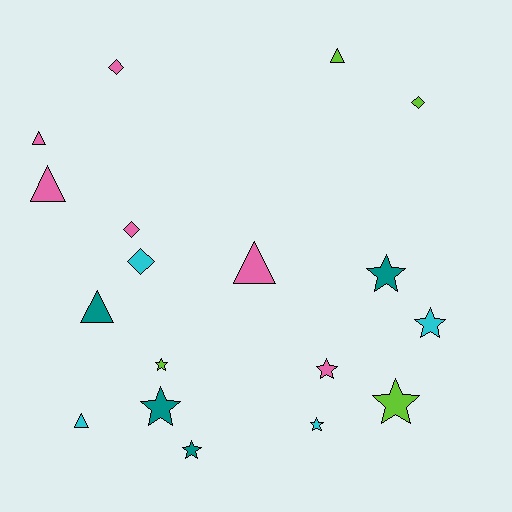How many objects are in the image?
There are 18 objects.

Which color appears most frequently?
Pink, with 6 objects.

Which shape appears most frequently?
Star, with 8 objects.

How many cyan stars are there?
There are 2 cyan stars.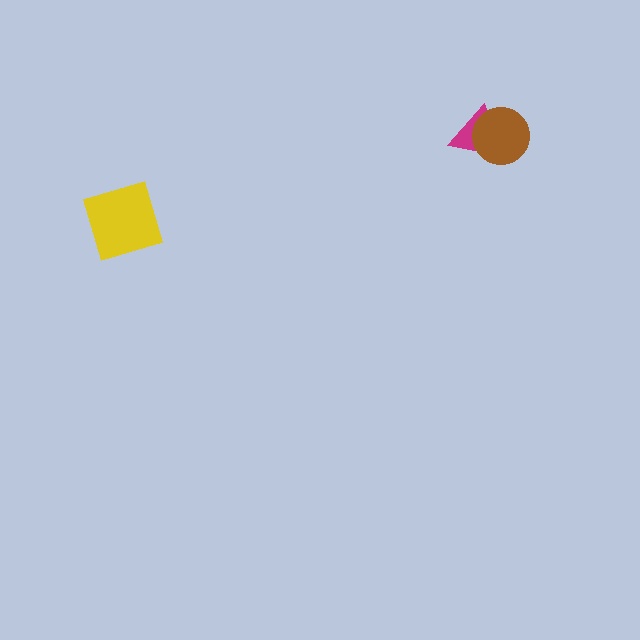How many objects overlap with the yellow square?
0 objects overlap with the yellow square.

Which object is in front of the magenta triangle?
The brown circle is in front of the magenta triangle.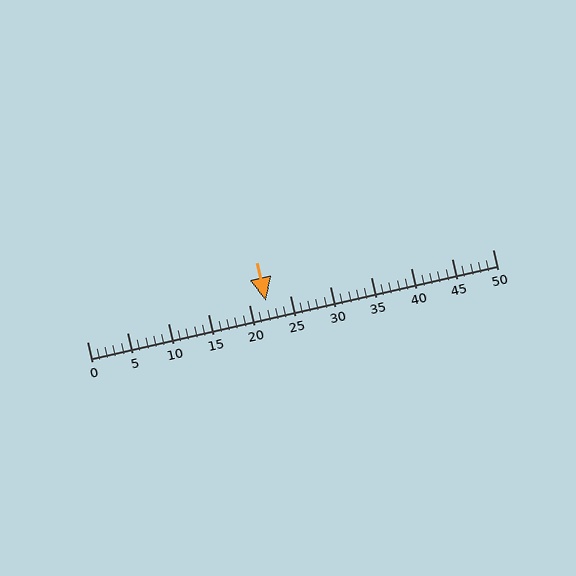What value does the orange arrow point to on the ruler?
The orange arrow points to approximately 22.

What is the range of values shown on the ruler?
The ruler shows values from 0 to 50.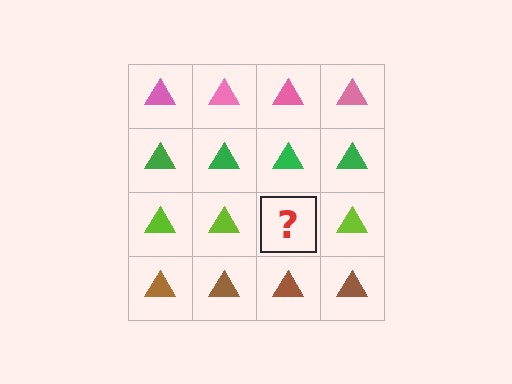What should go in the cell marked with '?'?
The missing cell should contain a lime triangle.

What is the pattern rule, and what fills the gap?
The rule is that each row has a consistent color. The gap should be filled with a lime triangle.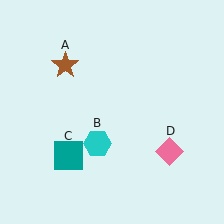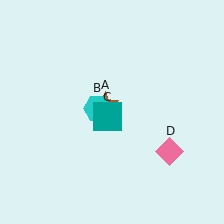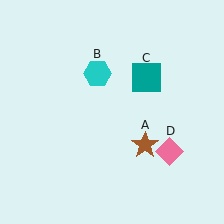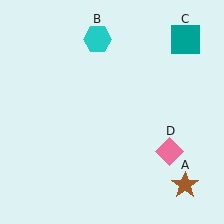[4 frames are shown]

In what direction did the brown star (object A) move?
The brown star (object A) moved down and to the right.